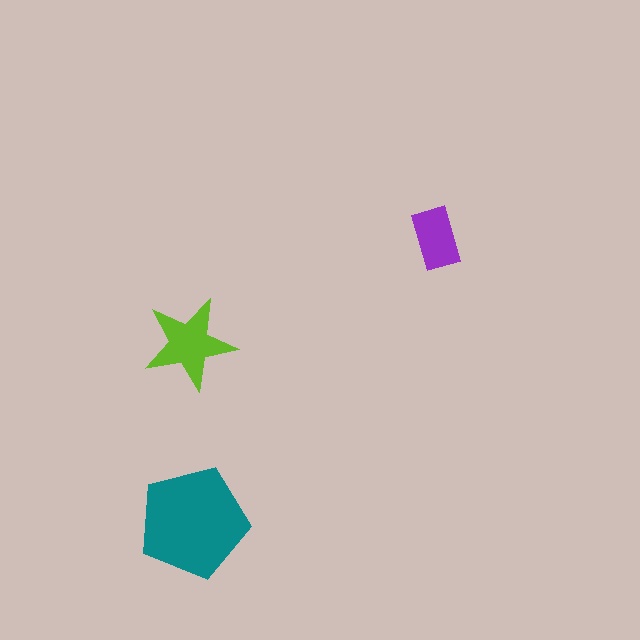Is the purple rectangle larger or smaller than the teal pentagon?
Smaller.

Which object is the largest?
The teal pentagon.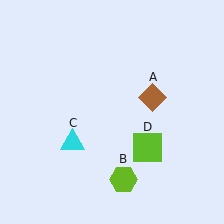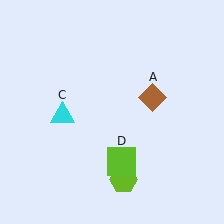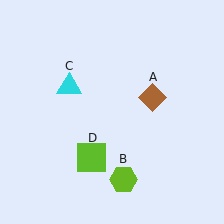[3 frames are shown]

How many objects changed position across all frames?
2 objects changed position: cyan triangle (object C), lime square (object D).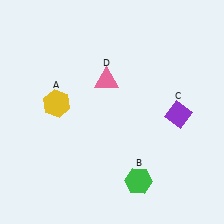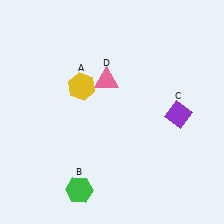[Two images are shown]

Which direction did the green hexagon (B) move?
The green hexagon (B) moved left.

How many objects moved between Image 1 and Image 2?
2 objects moved between the two images.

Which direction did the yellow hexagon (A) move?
The yellow hexagon (A) moved right.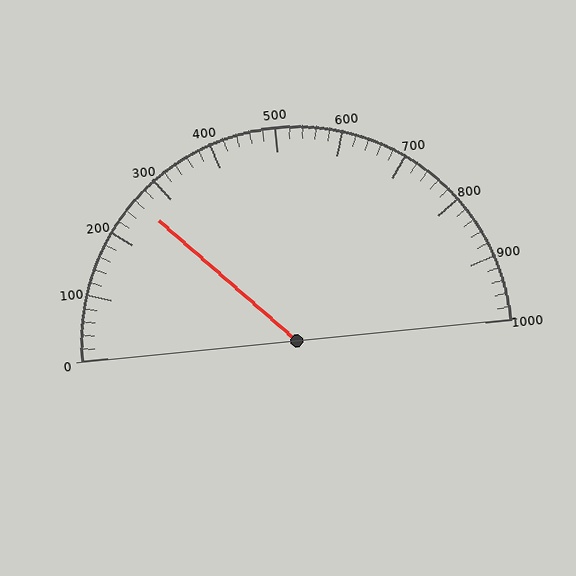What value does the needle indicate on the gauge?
The needle indicates approximately 260.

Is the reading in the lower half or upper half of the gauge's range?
The reading is in the lower half of the range (0 to 1000).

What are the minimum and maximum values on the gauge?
The gauge ranges from 0 to 1000.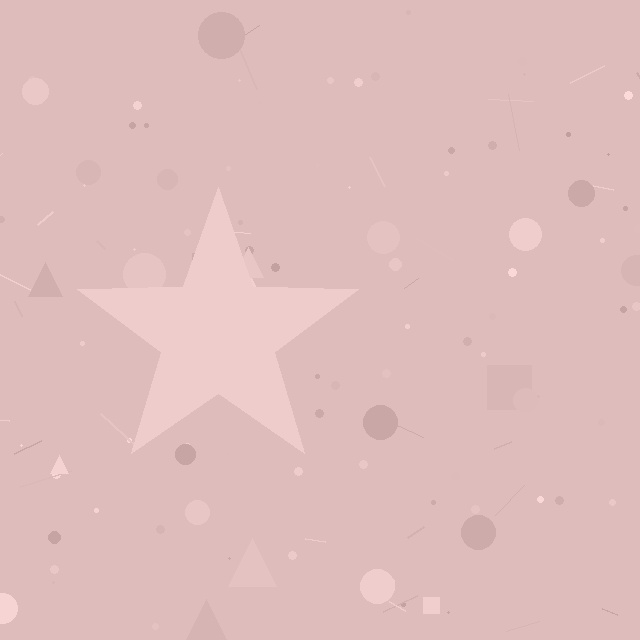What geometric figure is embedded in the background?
A star is embedded in the background.